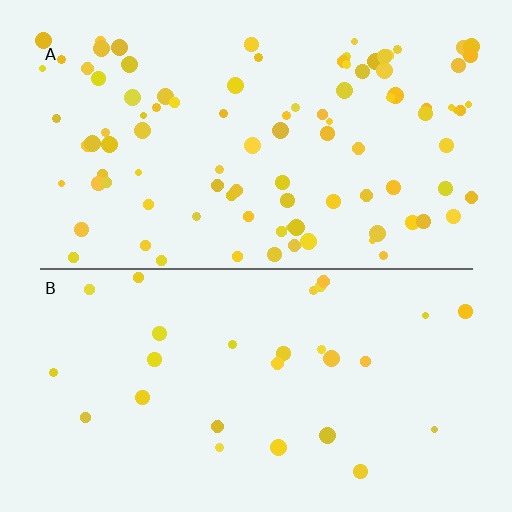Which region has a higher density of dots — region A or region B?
A (the top).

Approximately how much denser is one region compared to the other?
Approximately 3.5× — region A over region B.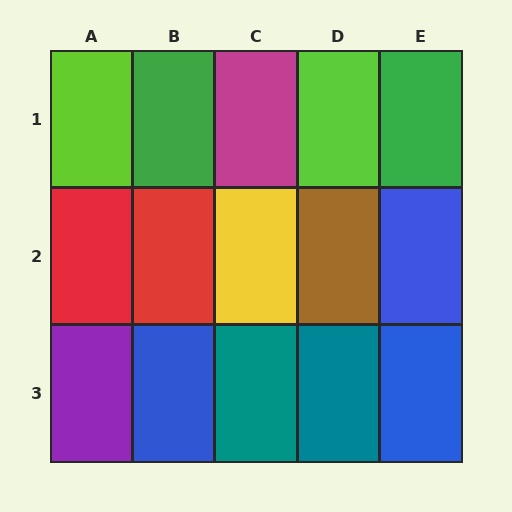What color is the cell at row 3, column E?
Blue.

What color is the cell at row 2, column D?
Brown.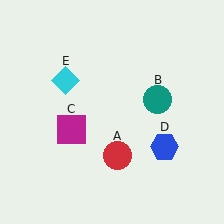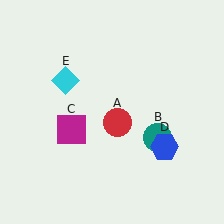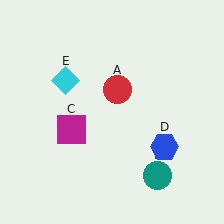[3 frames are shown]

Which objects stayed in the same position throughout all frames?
Magenta square (object C) and blue hexagon (object D) and cyan diamond (object E) remained stationary.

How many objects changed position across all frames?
2 objects changed position: red circle (object A), teal circle (object B).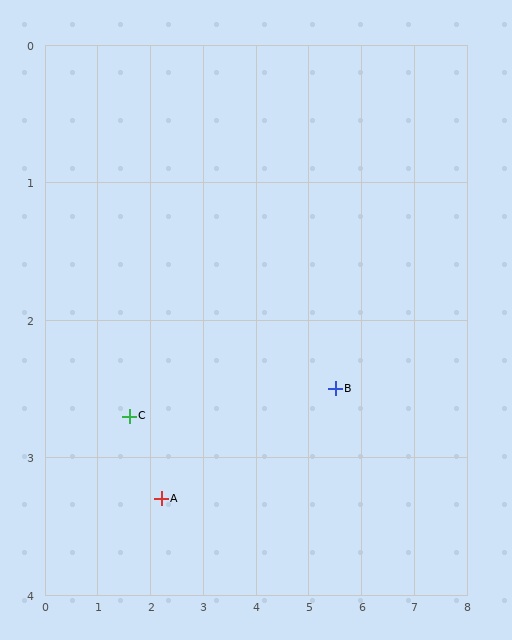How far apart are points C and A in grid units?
Points C and A are about 0.8 grid units apart.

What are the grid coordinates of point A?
Point A is at approximately (2.2, 3.3).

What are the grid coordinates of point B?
Point B is at approximately (5.5, 2.5).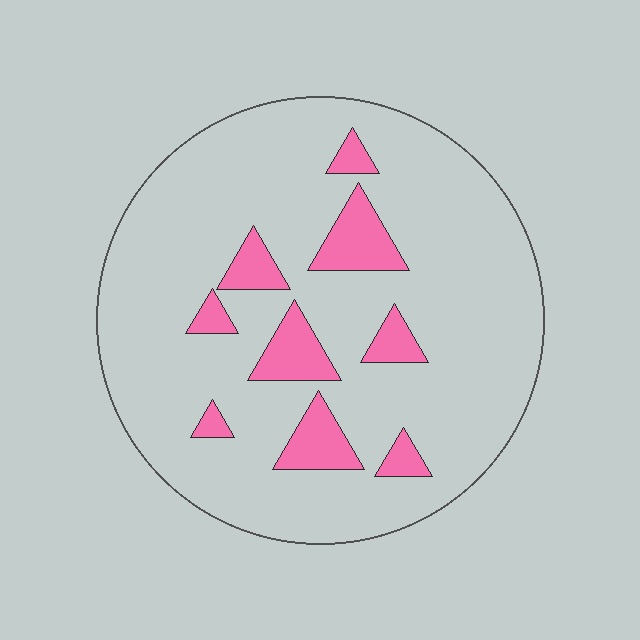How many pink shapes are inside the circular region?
9.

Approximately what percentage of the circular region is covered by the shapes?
Approximately 15%.